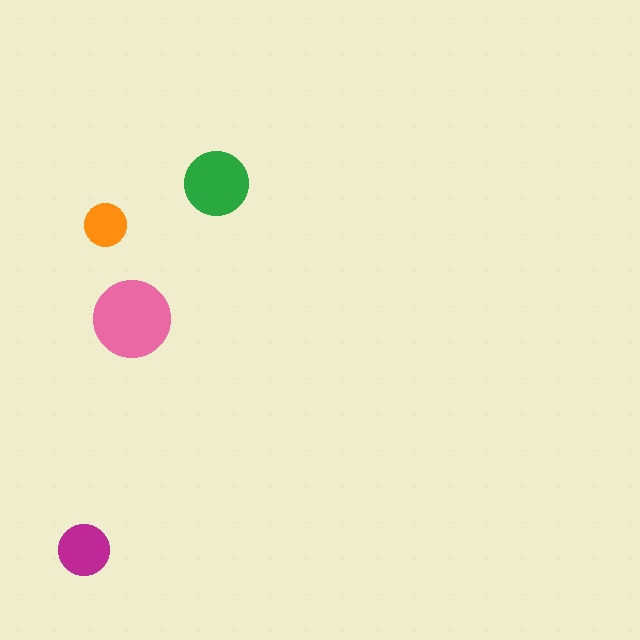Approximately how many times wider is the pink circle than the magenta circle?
About 1.5 times wider.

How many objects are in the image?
There are 4 objects in the image.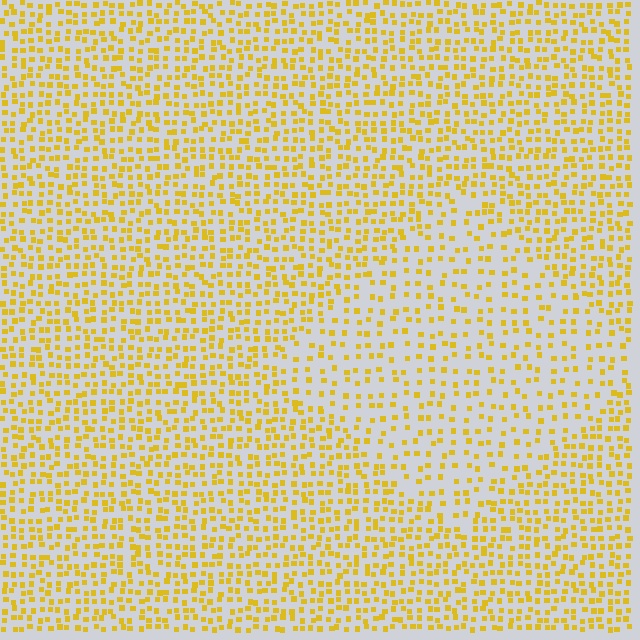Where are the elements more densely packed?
The elements are more densely packed outside the diamond boundary.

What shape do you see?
I see a diamond.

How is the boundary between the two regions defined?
The boundary is defined by a change in element density (approximately 1.8x ratio). All elements are the same color, size, and shape.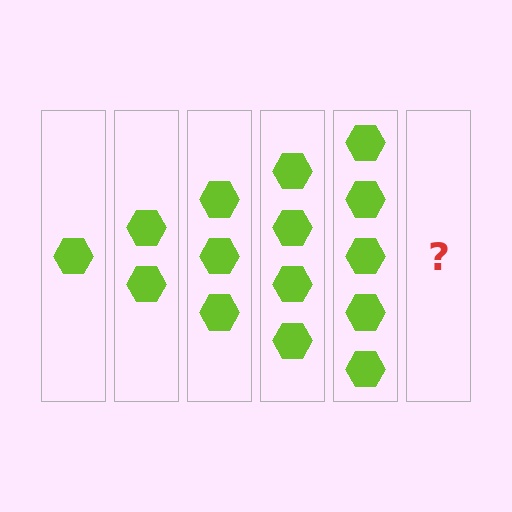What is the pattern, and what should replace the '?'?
The pattern is that each step adds one more hexagon. The '?' should be 6 hexagons.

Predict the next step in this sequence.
The next step is 6 hexagons.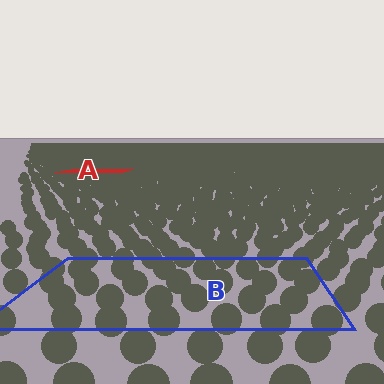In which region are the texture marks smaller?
The texture marks are smaller in region A, because it is farther away.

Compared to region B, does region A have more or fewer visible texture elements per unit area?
Region A has more texture elements per unit area — they are packed more densely because it is farther away.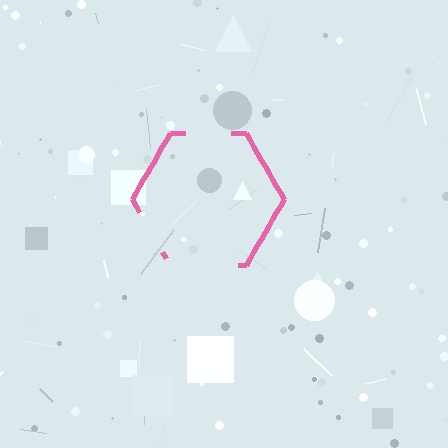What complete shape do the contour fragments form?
The contour fragments form a hexagon.